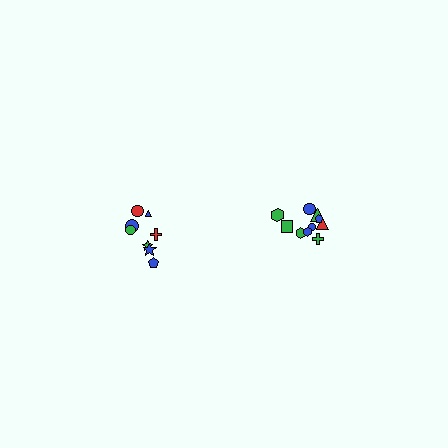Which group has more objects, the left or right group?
The right group.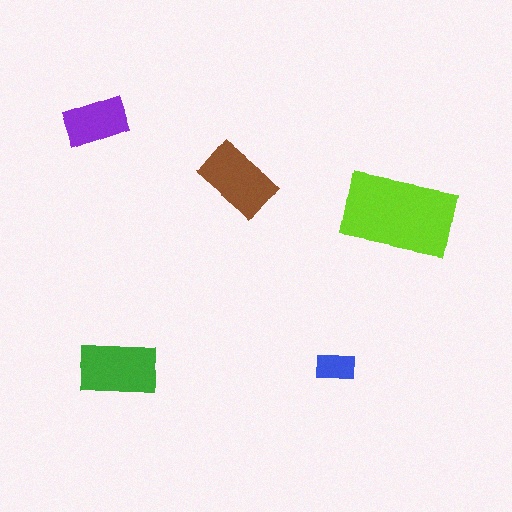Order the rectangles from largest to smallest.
the lime one, the green one, the brown one, the purple one, the blue one.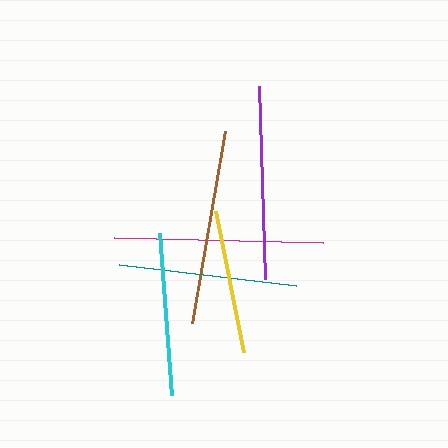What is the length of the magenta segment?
The magenta segment is approximately 209 pixels long.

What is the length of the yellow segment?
The yellow segment is approximately 143 pixels long.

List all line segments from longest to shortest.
From longest to shortest: magenta, brown, purple, teal, cyan, yellow.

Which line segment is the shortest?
The yellow line is the shortest at approximately 143 pixels.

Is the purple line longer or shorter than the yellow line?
The purple line is longer than the yellow line.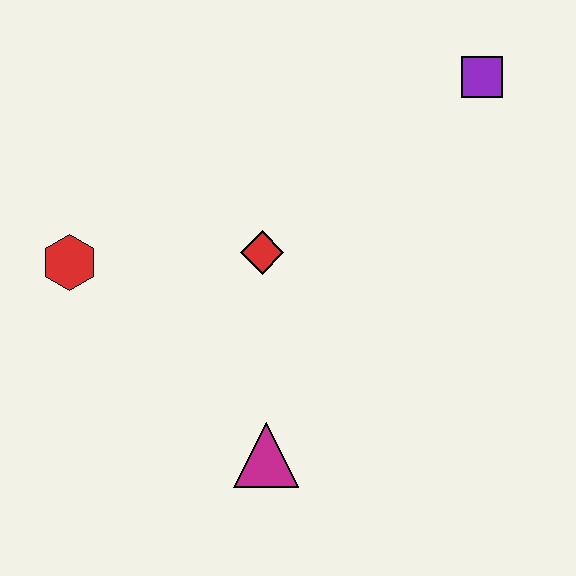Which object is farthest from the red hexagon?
The purple square is farthest from the red hexagon.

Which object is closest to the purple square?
The red diamond is closest to the purple square.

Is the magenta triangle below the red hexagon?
Yes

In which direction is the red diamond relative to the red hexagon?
The red diamond is to the right of the red hexagon.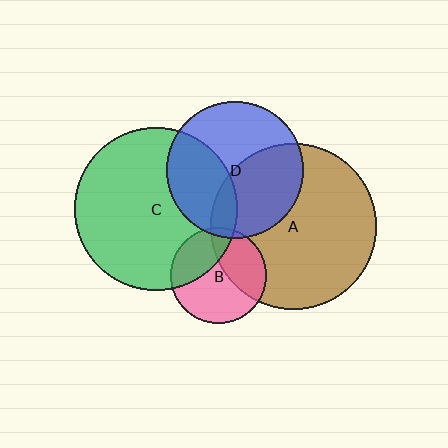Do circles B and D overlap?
Yes.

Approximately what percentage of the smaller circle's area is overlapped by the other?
Approximately 5%.